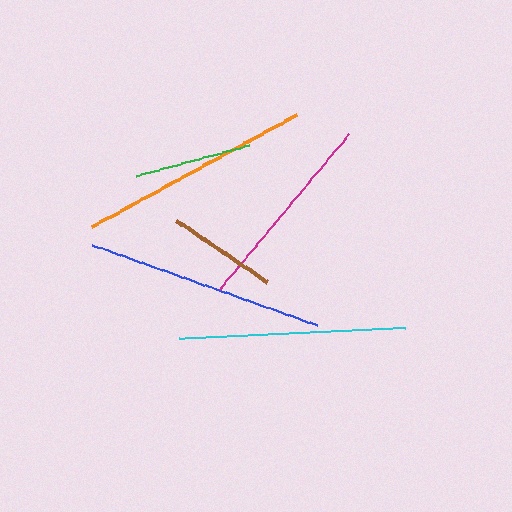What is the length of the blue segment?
The blue segment is approximately 239 pixels long.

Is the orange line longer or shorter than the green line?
The orange line is longer than the green line.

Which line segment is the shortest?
The brown line is the shortest at approximately 109 pixels.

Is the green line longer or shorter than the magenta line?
The magenta line is longer than the green line.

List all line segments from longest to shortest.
From longest to shortest: blue, orange, cyan, magenta, green, brown.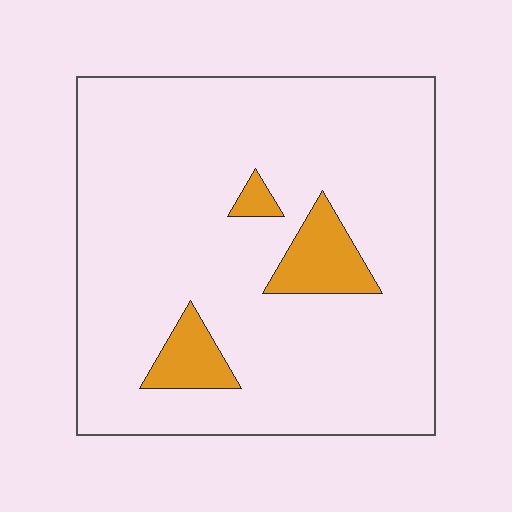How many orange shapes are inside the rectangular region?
3.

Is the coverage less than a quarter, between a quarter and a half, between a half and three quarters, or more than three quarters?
Less than a quarter.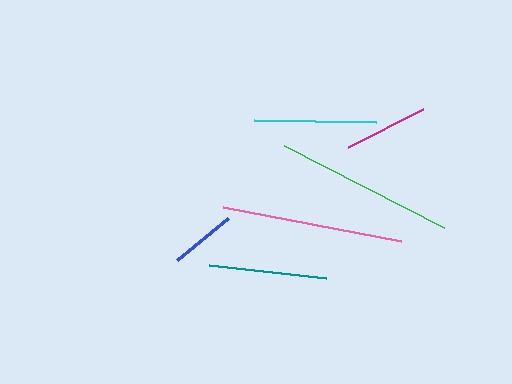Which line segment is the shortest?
The blue line is the shortest at approximately 66 pixels.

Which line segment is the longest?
The pink line is the longest at approximately 181 pixels.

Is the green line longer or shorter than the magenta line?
The green line is longer than the magenta line.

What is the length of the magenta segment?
The magenta segment is approximately 85 pixels long.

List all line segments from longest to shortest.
From longest to shortest: pink, green, cyan, teal, magenta, blue.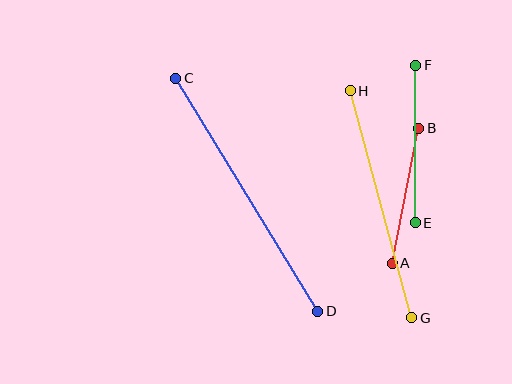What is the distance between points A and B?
The distance is approximately 138 pixels.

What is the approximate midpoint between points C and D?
The midpoint is at approximately (247, 195) pixels.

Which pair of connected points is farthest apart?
Points C and D are farthest apart.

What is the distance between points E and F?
The distance is approximately 157 pixels.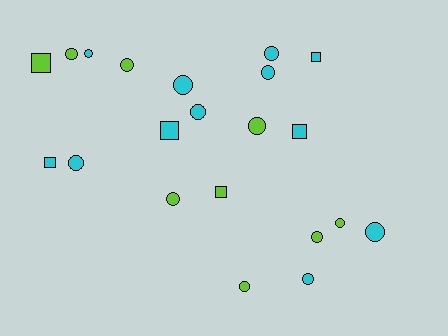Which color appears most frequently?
Cyan, with 12 objects.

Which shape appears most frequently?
Circle, with 15 objects.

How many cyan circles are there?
There are 8 cyan circles.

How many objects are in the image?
There are 21 objects.